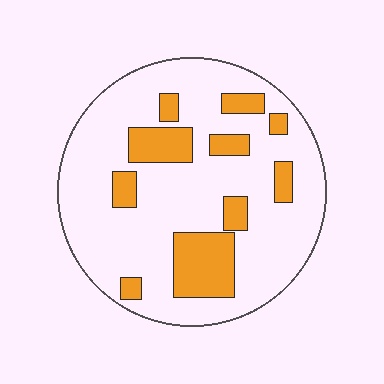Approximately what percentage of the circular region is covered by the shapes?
Approximately 20%.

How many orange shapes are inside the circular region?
10.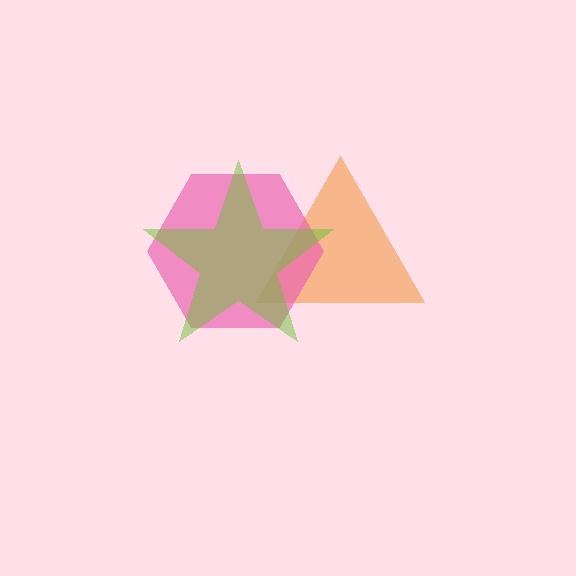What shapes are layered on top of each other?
The layered shapes are: an orange triangle, a pink hexagon, a lime star.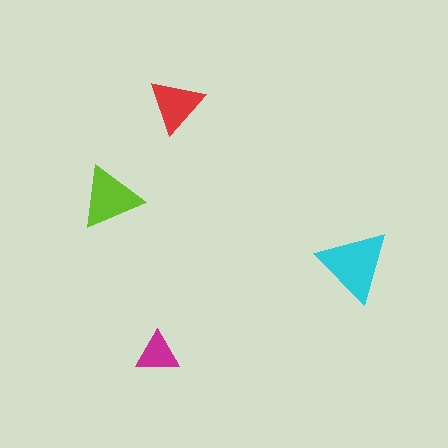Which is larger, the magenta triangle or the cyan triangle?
The cyan one.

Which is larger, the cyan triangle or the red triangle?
The cyan one.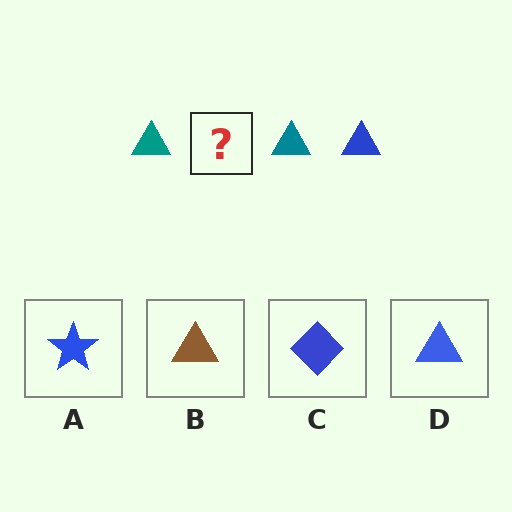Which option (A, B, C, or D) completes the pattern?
D.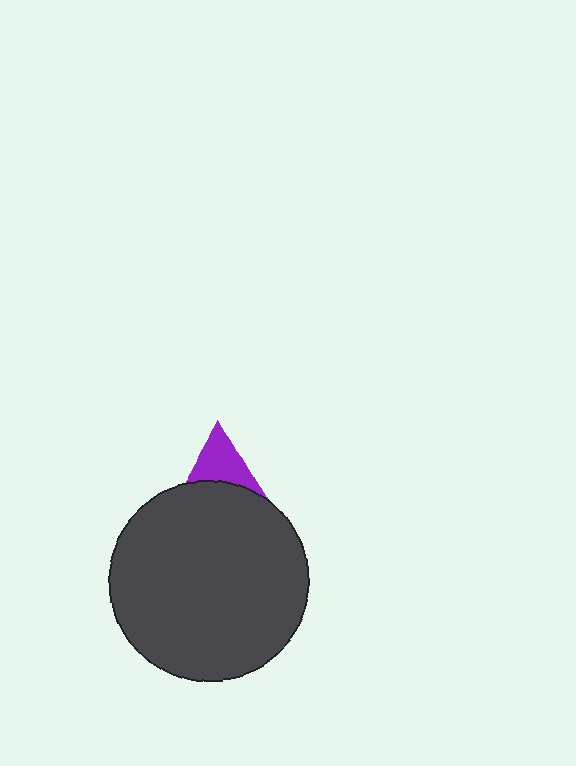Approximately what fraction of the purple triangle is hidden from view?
Roughly 55% of the purple triangle is hidden behind the dark gray circle.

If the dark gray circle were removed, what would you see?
You would see the complete purple triangle.